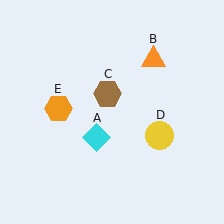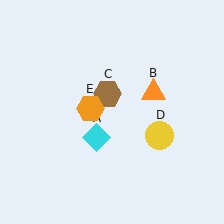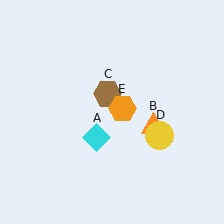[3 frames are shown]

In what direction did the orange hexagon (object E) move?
The orange hexagon (object E) moved right.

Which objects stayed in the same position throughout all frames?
Cyan diamond (object A) and brown hexagon (object C) and yellow circle (object D) remained stationary.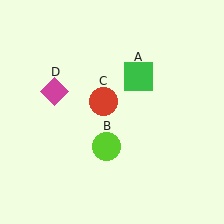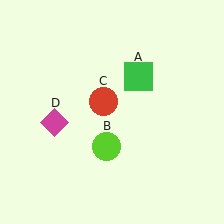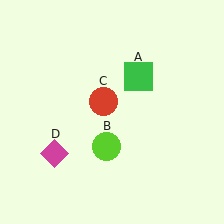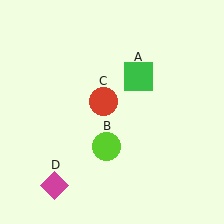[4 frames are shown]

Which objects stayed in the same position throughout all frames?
Green square (object A) and lime circle (object B) and red circle (object C) remained stationary.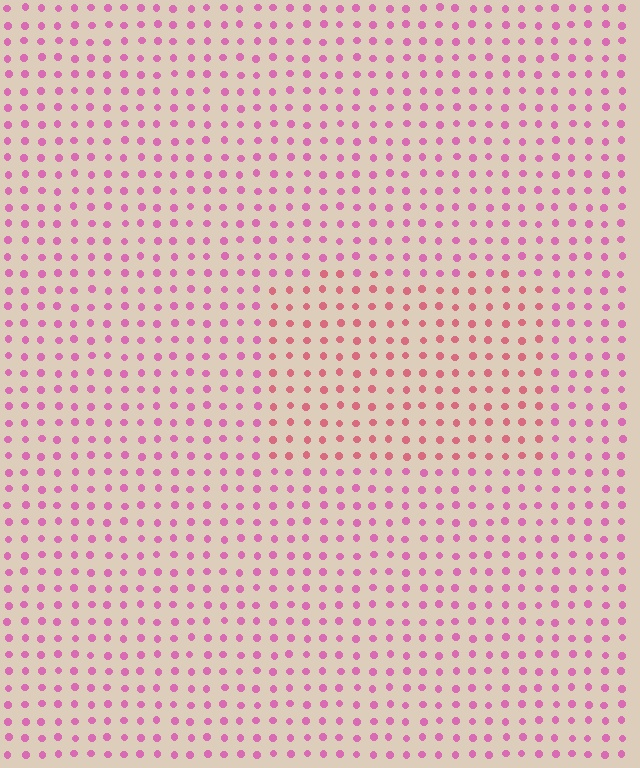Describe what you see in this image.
The image is filled with small pink elements in a uniform arrangement. A rectangle-shaped region is visible where the elements are tinted to a slightly different hue, forming a subtle color boundary.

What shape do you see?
I see a rectangle.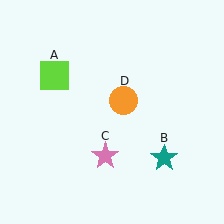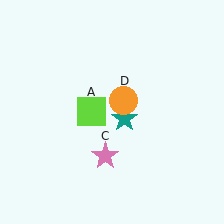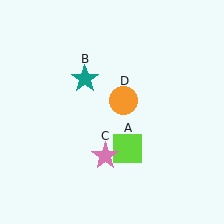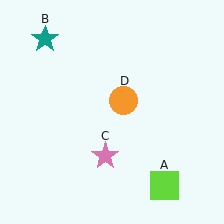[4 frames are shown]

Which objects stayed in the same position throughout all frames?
Pink star (object C) and orange circle (object D) remained stationary.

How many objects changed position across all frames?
2 objects changed position: lime square (object A), teal star (object B).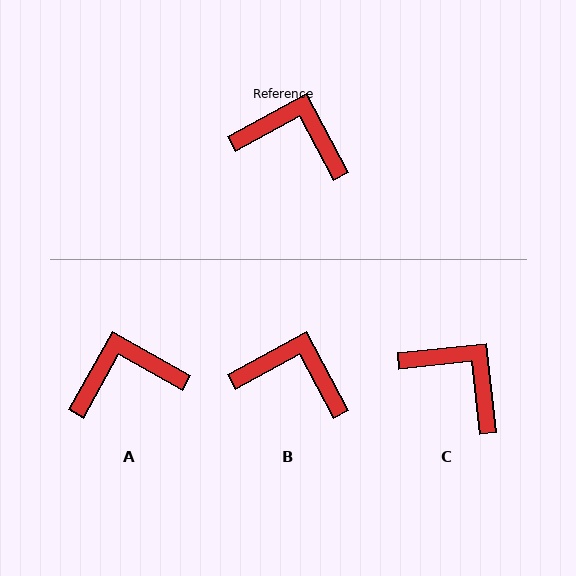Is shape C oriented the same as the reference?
No, it is off by about 22 degrees.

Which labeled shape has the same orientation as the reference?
B.